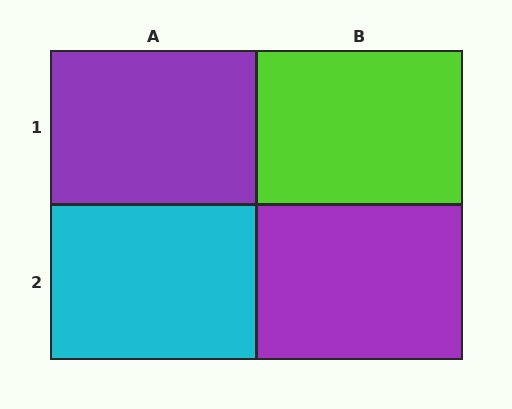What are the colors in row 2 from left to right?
Cyan, purple.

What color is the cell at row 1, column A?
Purple.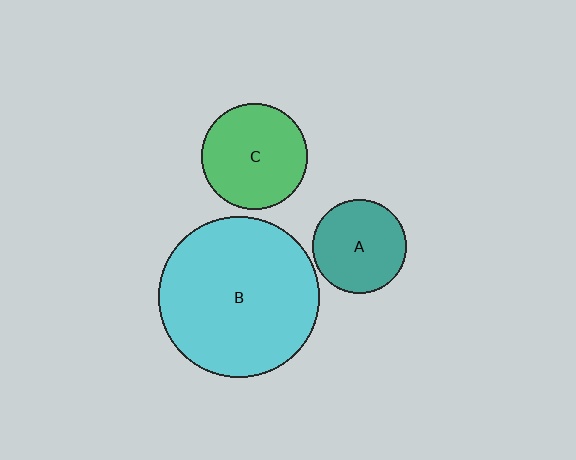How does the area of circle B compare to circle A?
Approximately 2.9 times.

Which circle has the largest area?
Circle B (cyan).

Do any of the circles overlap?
No, none of the circles overlap.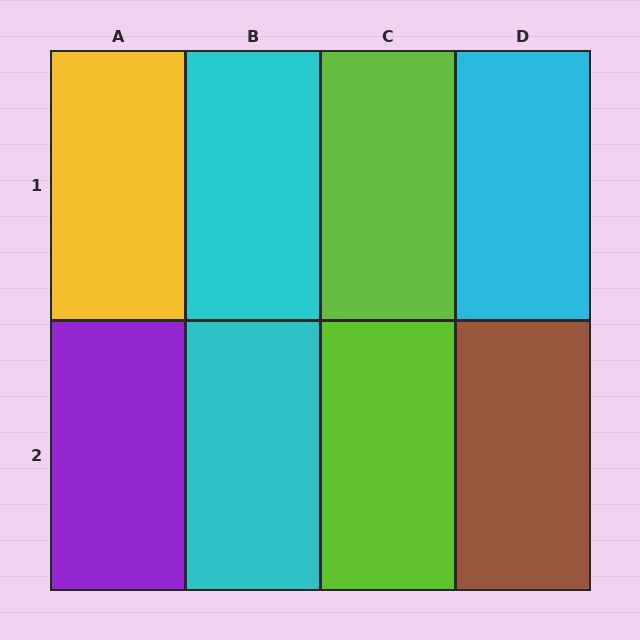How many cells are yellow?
1 cell is yellow.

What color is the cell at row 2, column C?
Lime.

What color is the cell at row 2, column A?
Purple.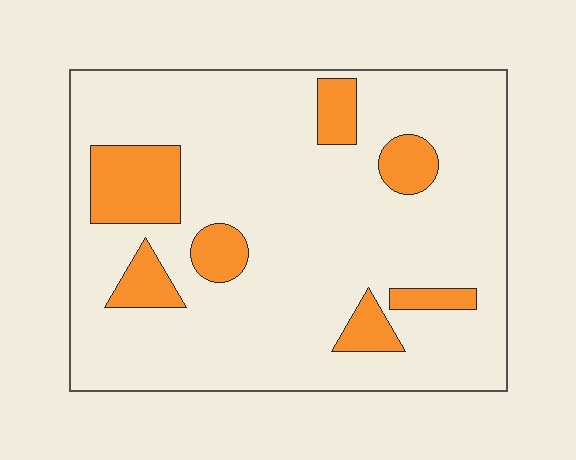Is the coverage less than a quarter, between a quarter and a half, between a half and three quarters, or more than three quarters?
Less than a quarter.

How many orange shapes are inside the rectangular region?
7.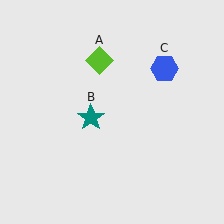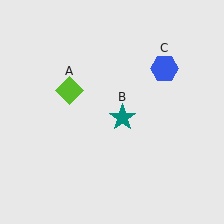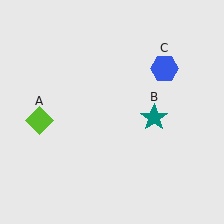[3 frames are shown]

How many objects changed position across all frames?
2 objects changed position: lime diamond (object A), teal star (object B).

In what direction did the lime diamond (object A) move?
The lime diamond (object A) moved down and to the left.